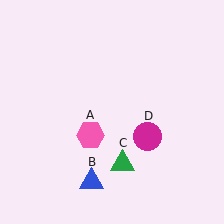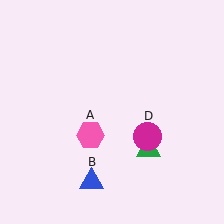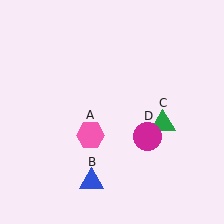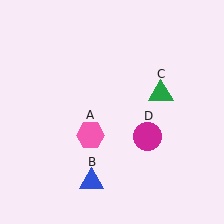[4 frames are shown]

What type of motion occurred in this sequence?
The green triangle (object C) rotated counterclockwise around the center of the scene.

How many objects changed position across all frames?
1 object changed position: green triangle (object C).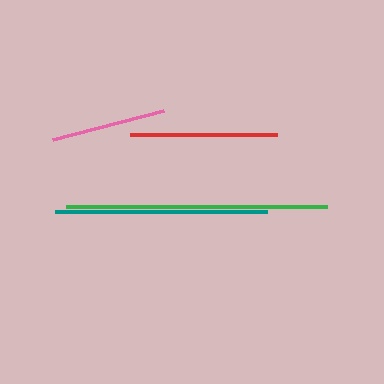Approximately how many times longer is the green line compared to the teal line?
The green line is approximately 1.2 times the length of the teal line.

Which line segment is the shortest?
The pink line is the shortest at approximately 115 pixels.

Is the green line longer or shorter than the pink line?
The green line is longer than the pink line.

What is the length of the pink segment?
The pink segment is approximately 115 pixels long.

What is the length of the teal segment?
The teal segment is approximately 213 pixels long.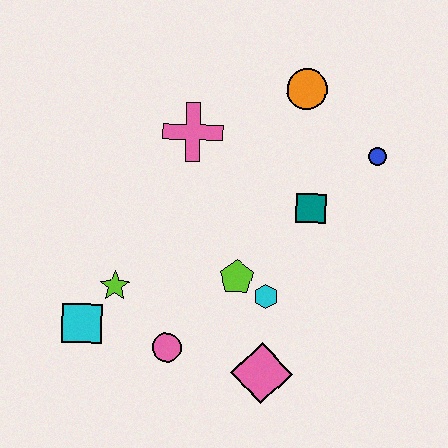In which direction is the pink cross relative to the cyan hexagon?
The pink cross is above the cyan hexagon.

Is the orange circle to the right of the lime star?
Yes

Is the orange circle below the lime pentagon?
No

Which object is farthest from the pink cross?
The pink diamond is farthest from the pink cross.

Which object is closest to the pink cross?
The orange circle is closest to the pink cross.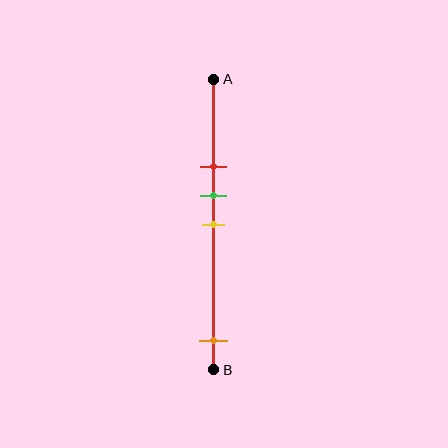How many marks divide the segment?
There are 4 marks dividing the segment.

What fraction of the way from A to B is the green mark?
The green mark is approximately 40% (0.4) of the way from A to B.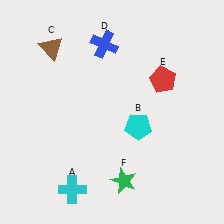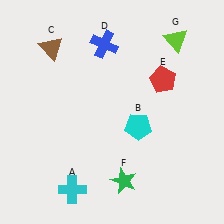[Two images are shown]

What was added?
A lime triangle (G) was added in Image 2.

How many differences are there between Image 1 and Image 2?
There is 1 difference between the two images.